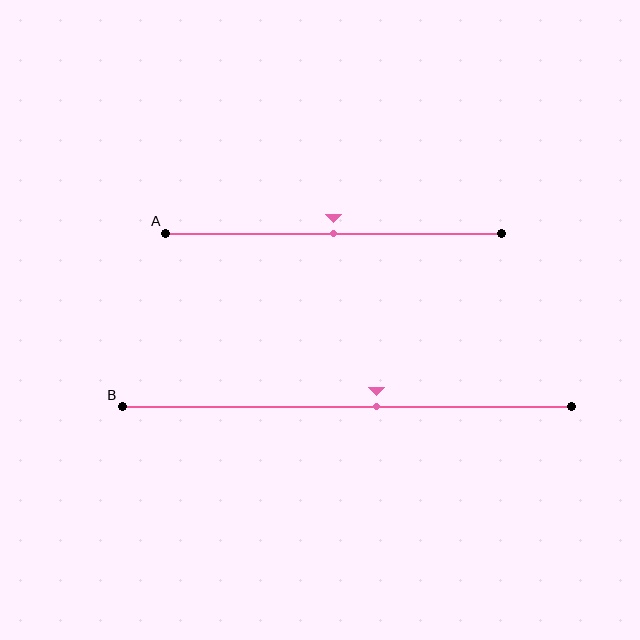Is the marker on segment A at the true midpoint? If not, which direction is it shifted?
Yes, the marker on segment A is at the true midpoint.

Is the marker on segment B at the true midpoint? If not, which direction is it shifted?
No, the marker on segment B is shifted to the right by about 7% of the segment length.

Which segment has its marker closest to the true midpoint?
Segment A has its marker closest to the true midpoint.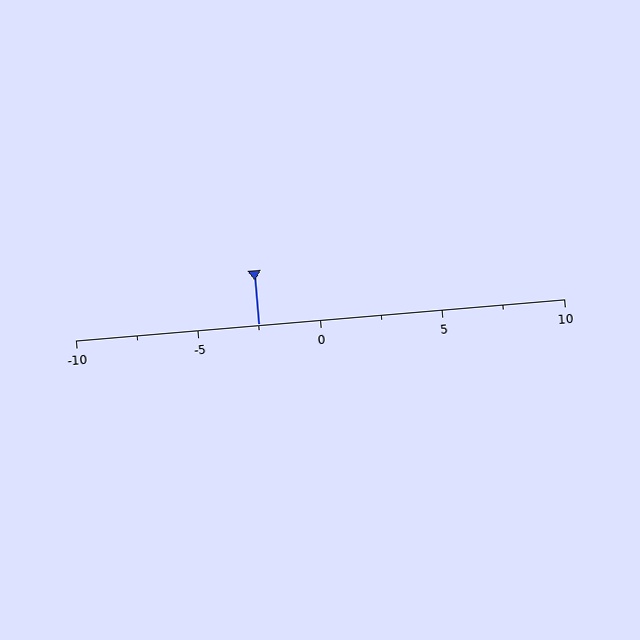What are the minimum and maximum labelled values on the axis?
The axis runs from -10 to 10.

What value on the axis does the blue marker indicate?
The marker indicates approximately -2.5.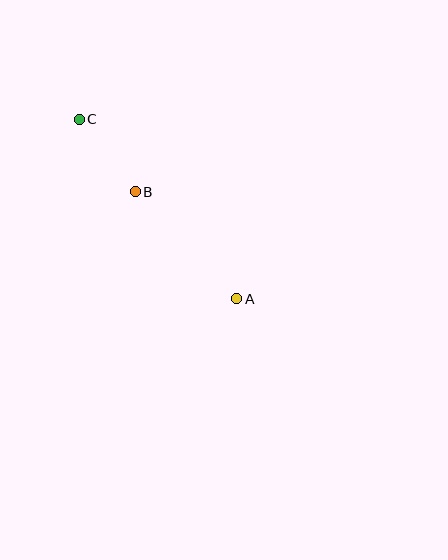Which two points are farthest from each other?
Points A and C are farthest from each other.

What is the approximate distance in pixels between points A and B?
The distance between A and B is approximately 148 pixels.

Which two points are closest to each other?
Points B and C are closest to each other.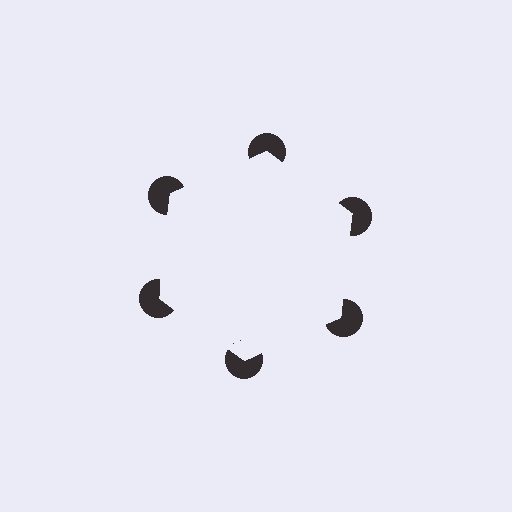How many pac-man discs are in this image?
There are 6 — one at each vertex of the illusory hexagon.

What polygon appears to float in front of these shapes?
An illusory hexagon — its edges are inferred from the aligned wedge cuts in the pac-man discs, not physically drawn.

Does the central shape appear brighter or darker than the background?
It typically appears slightly brighter than the background, even though no actual brightness change is drawn.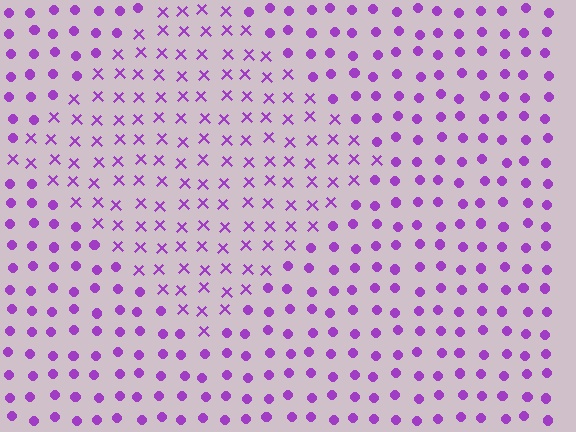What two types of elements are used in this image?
The image uses X marks inside the diamond region and circles outside it.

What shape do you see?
I see a diamond.